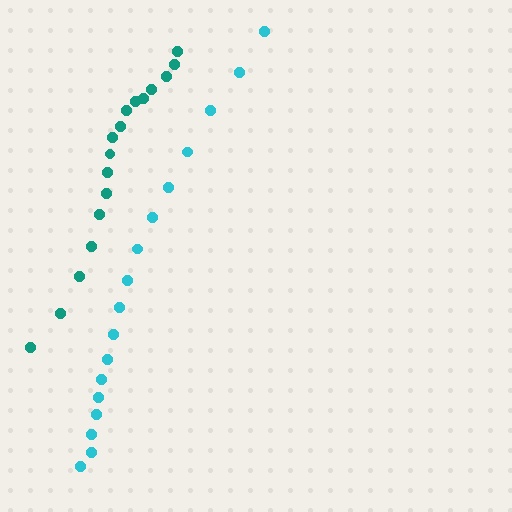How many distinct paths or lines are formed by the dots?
There are 2 distinct paths.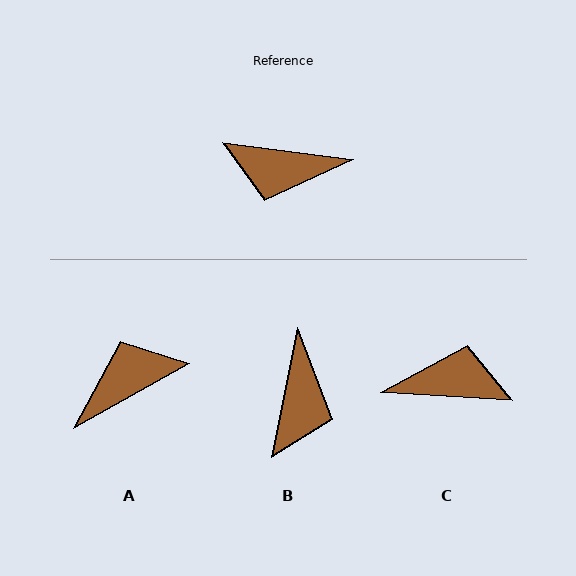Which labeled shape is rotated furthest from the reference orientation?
C, about 176 degrees away.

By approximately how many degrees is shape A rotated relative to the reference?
Approximately 143 degrees clockwise.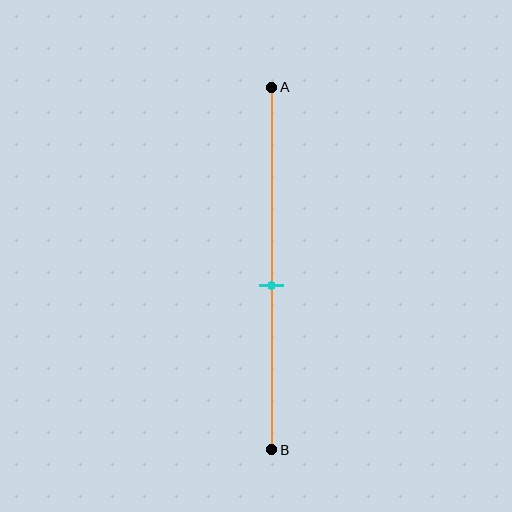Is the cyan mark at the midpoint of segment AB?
No, the mark is at about 55% from A, not at the 50% midpoint.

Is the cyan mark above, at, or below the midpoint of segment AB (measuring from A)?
The cyan mark is below the midpoint of segment AB.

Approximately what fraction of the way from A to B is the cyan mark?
The cyan mark is approximately 55% of the way from A to B.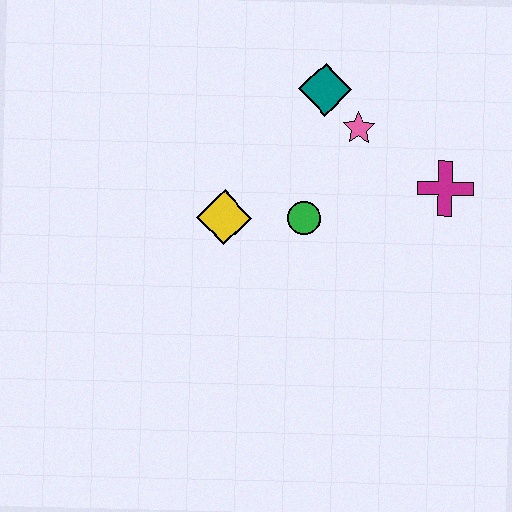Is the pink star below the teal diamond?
Yes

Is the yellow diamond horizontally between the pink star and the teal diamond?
No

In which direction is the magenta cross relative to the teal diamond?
The magenta cross is to the right of the teal diamond.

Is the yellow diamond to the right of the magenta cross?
No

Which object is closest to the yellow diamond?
The green circle is closest to the yellow diamond.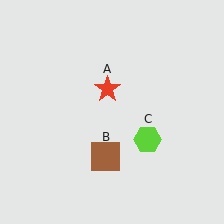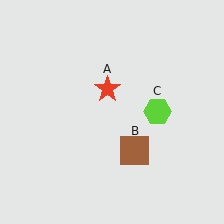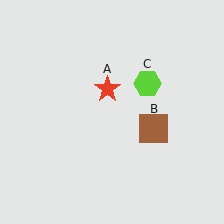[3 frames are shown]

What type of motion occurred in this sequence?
The brown square (object B), lime hexagon (object C) rotated counterclockwise around the center of the scene.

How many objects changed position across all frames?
2 objects changed position: brown square (object B), lime hexagon (object C).